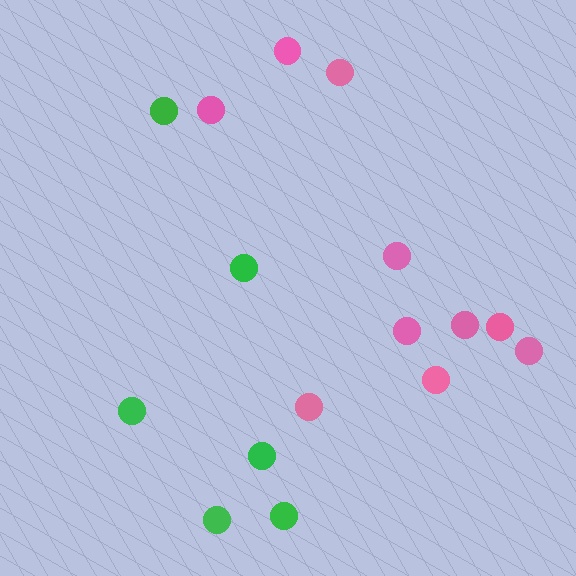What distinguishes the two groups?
There are 2 groups: one group of pink circles (10) and one group of green circles (6).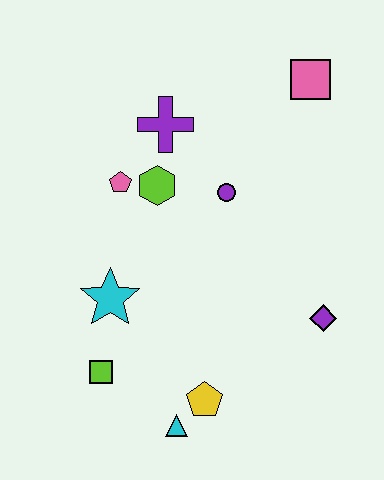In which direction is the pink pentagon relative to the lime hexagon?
The pink pentagon is to the left of the lime hexagon.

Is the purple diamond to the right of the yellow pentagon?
Yes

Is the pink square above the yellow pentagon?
Yes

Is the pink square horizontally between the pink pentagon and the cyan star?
No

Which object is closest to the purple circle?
The lime hexagon is closest to the purple circle.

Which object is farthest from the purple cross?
The cyan triangle is farthest from the purple cross.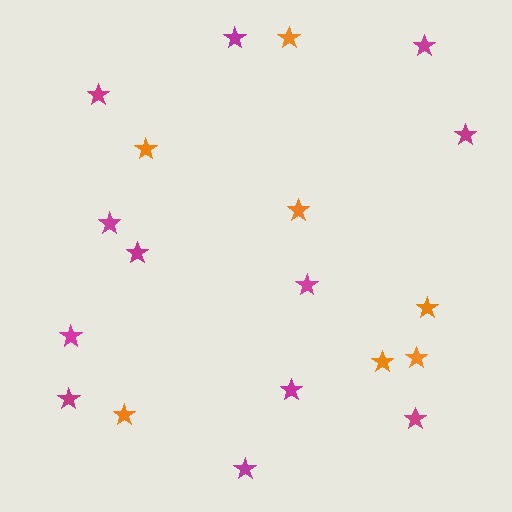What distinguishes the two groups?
There are 2 groups: one group of orange stars (7) and one group of magenta stars (12).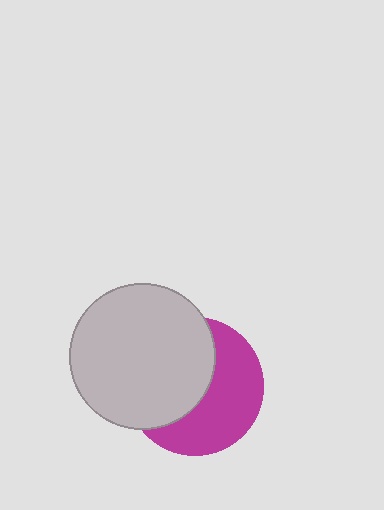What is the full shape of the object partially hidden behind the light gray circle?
The partially hidden object is a magenta circle.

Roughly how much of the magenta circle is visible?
About half of it is visible (roughly 49%).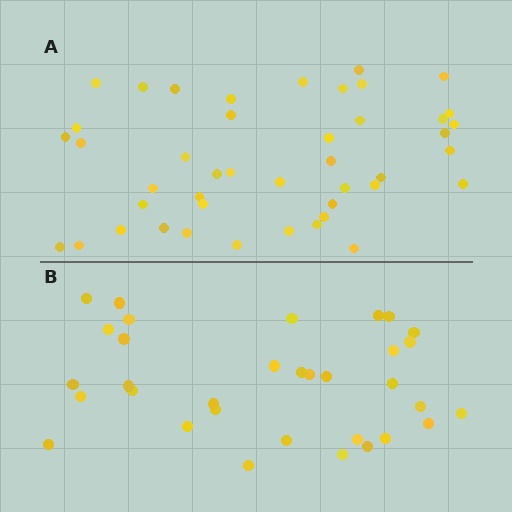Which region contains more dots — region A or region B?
Region A (the top region) has more dots.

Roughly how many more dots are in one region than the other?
Region A has roughly 12 or so more dots than region B.